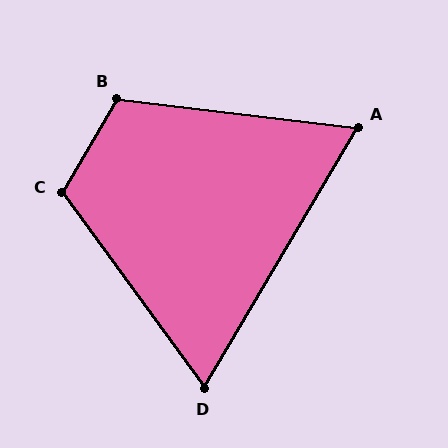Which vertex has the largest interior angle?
C, at approximately 114 degrees.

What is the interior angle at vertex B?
Approximately 113 degrees (obtuse).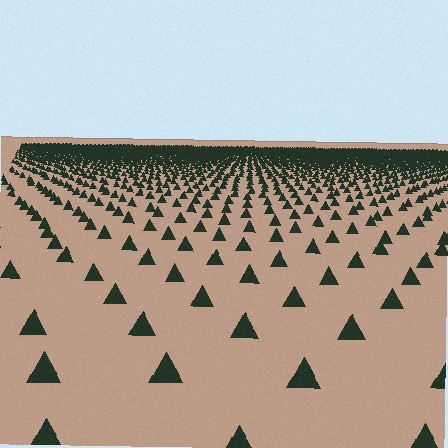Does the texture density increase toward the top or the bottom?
Density increases toward the top.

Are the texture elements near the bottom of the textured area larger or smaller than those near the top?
Larger. Near the bottom, elements are closer to the viewer and appear at a bigger on-screen size.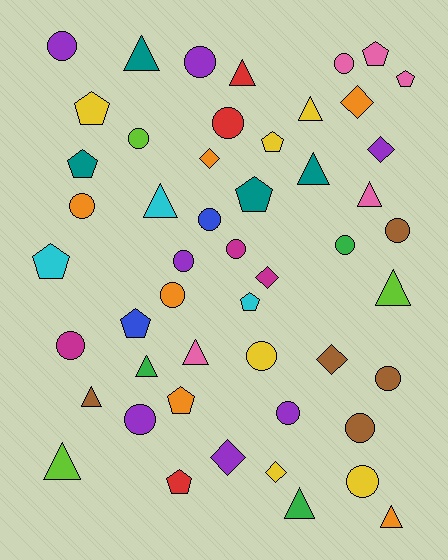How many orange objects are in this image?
There are 6 orange objects.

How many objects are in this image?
There are 50 objects.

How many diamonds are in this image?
There are 7 diamonds.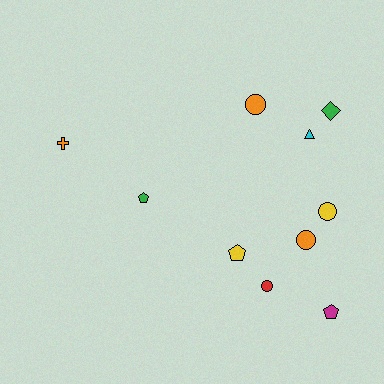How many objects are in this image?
There are 10 objects.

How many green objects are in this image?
There are 2 green objects.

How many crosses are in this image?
There is 1 cross.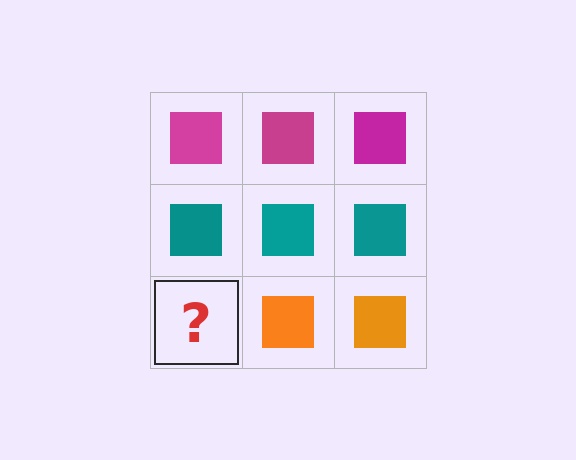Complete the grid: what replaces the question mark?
The question mark should be replaced with an orange square.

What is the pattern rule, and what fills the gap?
The rule is that each row has a consistent color. The gap should be filled with an orange square.